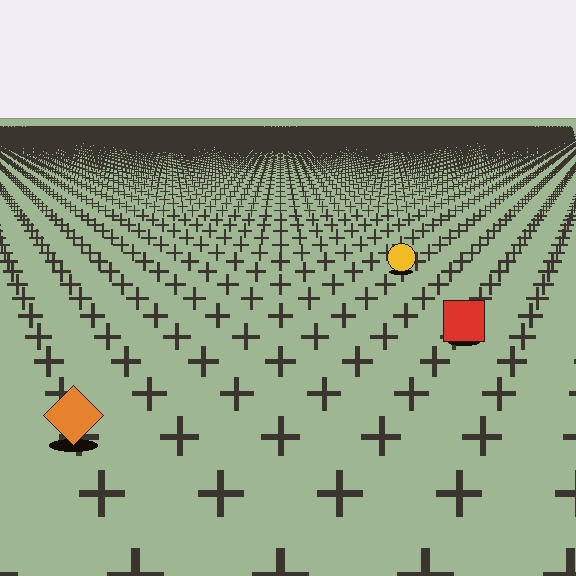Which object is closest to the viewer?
The orange diamond is closest. The texture marks near it are larger and more spread out.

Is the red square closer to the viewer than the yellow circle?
Yes. The red square is closer — you can tell from the texture gradient: the ground texture is coarser near it.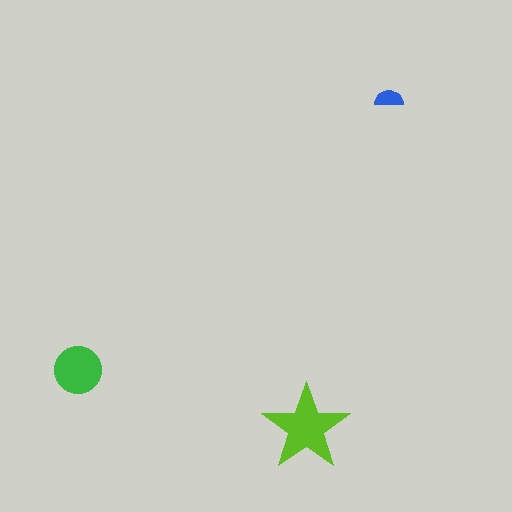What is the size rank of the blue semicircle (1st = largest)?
3rd.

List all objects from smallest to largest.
The blue semicircle, the green circle, the lime star.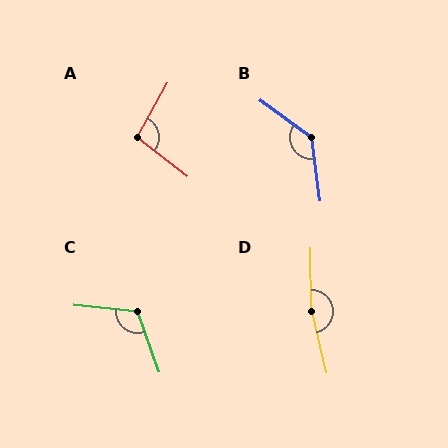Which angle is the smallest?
A, at approximately 99 degrees.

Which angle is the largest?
D, at approximately 167 degrees.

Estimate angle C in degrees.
Approximately 115 degrees.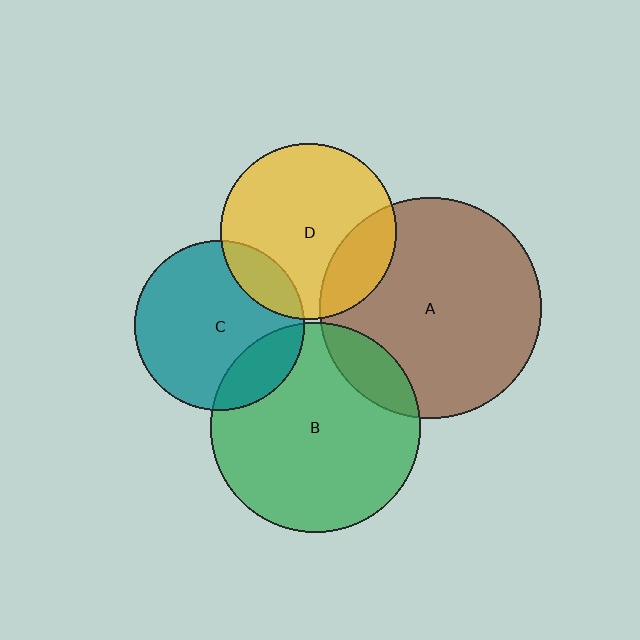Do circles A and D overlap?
Yes.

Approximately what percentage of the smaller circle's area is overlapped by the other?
Approximately 20%.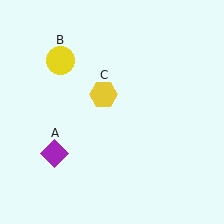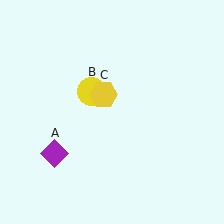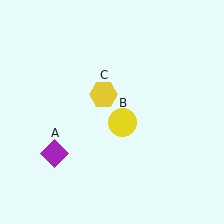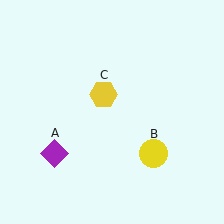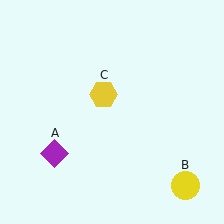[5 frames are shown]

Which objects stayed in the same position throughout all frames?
Purple diamond (object A) and yellow hexagon (object C) remained stationary.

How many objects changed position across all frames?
1 object changed position: yellow circle (object B).